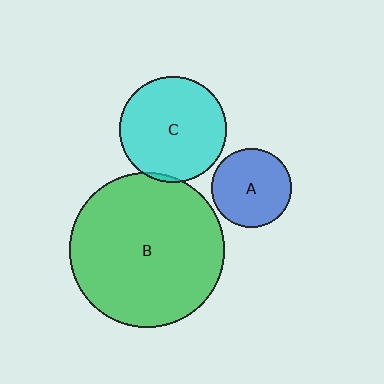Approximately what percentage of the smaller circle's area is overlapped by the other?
Approximately 5%.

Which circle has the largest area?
Circle B (green).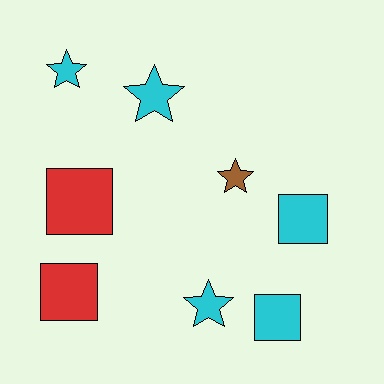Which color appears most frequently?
Cyan, with 5 objects.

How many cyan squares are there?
There are 2 cyan squares.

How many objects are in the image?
There are 8 objects.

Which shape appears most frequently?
Square, with 4 objects.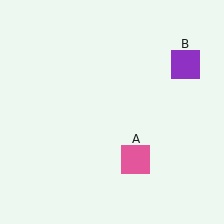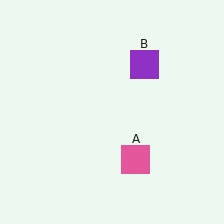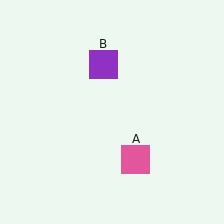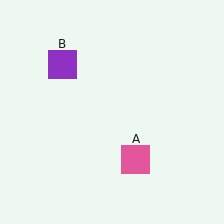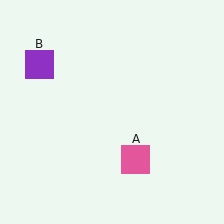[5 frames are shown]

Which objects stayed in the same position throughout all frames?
Pink square (object A) remained stationary.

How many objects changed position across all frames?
1 object changed position: purple square (object B).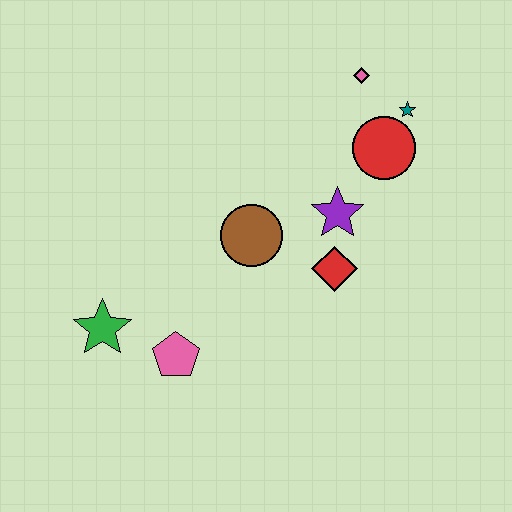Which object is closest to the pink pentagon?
The green star is closest to the pink pentagon.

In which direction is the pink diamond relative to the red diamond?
The pink diamond is above the red diamond.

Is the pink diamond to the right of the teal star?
No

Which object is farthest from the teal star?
The green star is farthest from the teal star.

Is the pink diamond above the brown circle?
Yes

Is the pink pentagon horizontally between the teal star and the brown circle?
No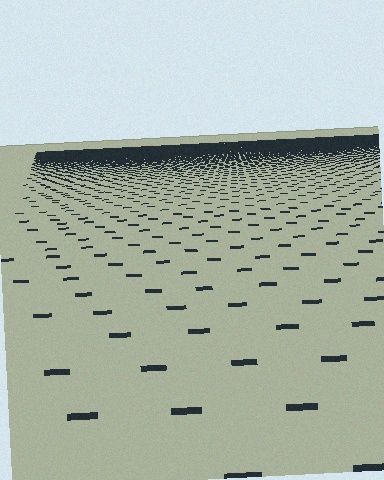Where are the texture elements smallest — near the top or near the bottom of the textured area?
Near the top.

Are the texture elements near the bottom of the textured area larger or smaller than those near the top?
Larger. Near the bottom, elements are closer to the viewer and appear at a bigger on-screen size.